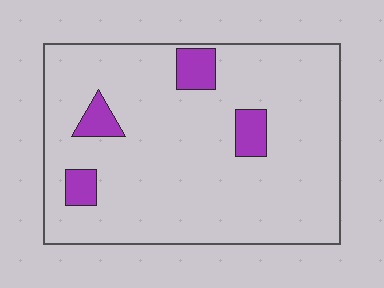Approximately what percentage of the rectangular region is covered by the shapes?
Approximately 10%.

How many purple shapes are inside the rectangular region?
4.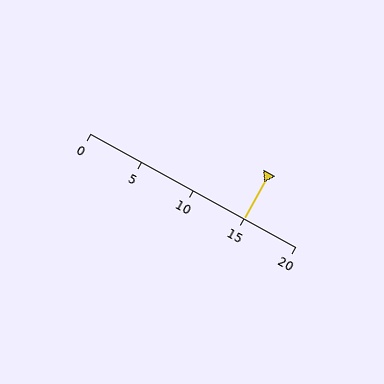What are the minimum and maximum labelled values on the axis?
The axis runs from 0 to 20.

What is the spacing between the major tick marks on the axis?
The major ticks are spaced 5 apart.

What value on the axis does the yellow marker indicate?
The marker indicates approximately 15.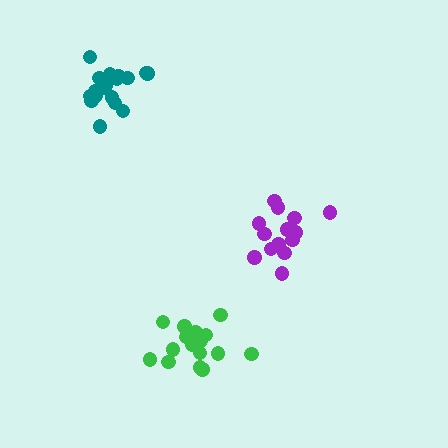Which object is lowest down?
The green cluster is bottommost.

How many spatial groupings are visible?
There are 3 spatial groupings.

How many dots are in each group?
Group 1: 14 dots, Group 2: 19 dots, Group 3: 17 dots (50 total).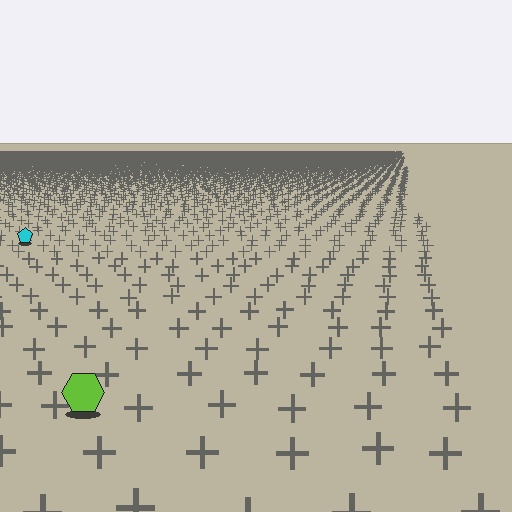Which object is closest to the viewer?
The lime hexagon is closest. The texture marks near it are larger and more spread out.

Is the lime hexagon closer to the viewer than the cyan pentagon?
Yes. The lime hexagon is closer — you can tell from the texture gradient: the ground texture is coarser near it.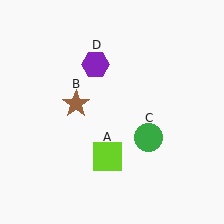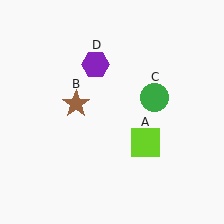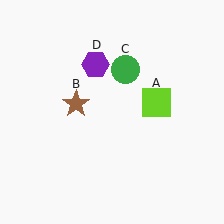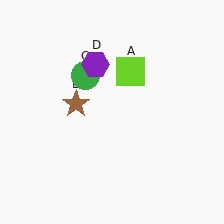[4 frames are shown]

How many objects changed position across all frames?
2 objects changed position: lime square (object A), green circle (object C).